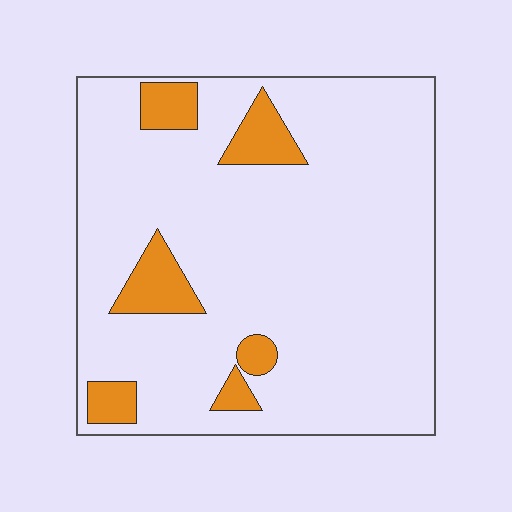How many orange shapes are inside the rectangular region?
6.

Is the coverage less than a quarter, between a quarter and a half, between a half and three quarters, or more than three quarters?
Less than a quarter.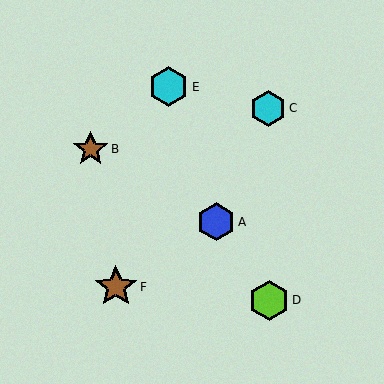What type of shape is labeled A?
Shape A is a blue hexagon.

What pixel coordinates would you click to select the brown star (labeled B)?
Click at (91, 149) to select the brown star B.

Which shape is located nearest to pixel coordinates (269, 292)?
The lime hexagon (labeled D) at (269, 300) is nearest to that location.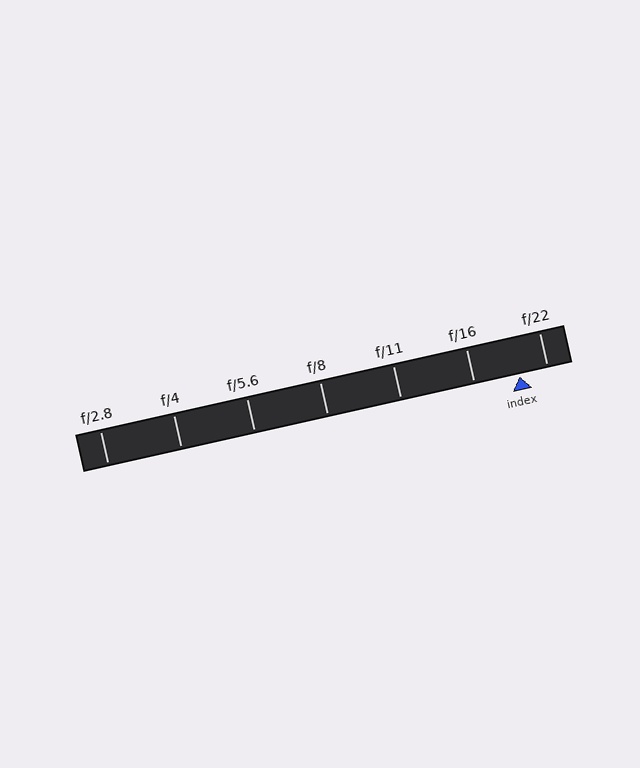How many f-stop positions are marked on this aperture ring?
There are 7 f-stop positions marked.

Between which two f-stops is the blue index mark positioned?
The index mark is between f/16 and f/22.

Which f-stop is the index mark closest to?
The index mark is closest to f/22.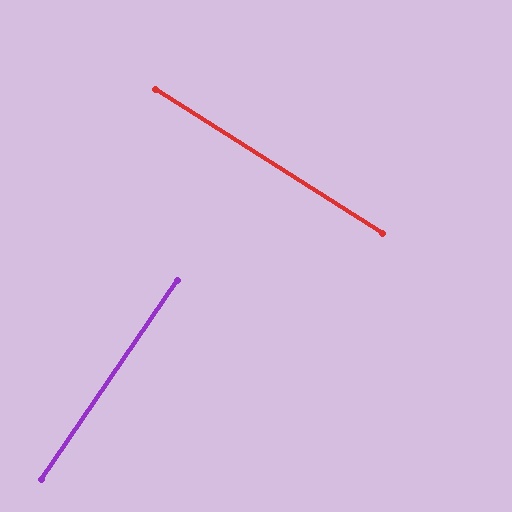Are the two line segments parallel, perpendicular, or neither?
Perpendicular — they meet at approximately 88°.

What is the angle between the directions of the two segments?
Approximately 88 degrees.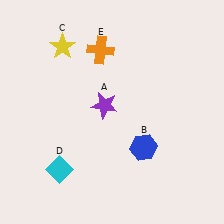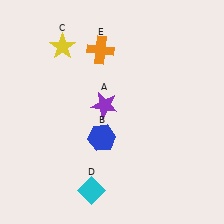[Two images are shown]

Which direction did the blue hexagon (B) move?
The blue hexagon (B) moved left.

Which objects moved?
The objects that moved are: the blue hexagon (B), the cyan diamond (D).